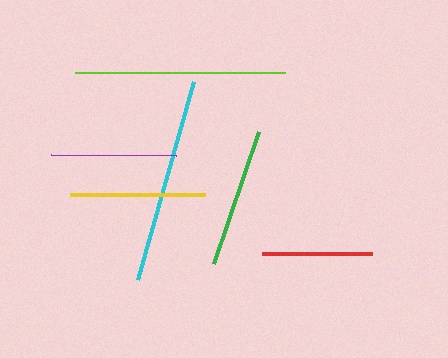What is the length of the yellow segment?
The yellow segment is approximately 135 pixels long.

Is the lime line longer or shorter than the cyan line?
The lime line is longer than the cyan line.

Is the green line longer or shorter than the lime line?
The lime line is longer than the green line.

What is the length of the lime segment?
The lime segment is approximately 209 pixels long.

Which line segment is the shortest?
The red line is the shortest at approximately 110 pixels.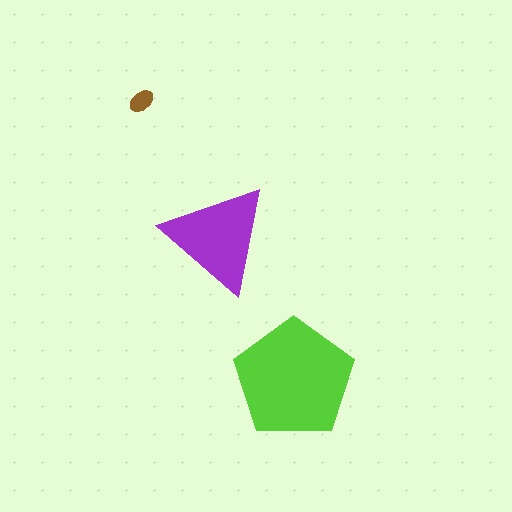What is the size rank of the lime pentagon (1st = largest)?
1st.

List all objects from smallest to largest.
The brown ellipse, the purple triangle, the lime pentagon.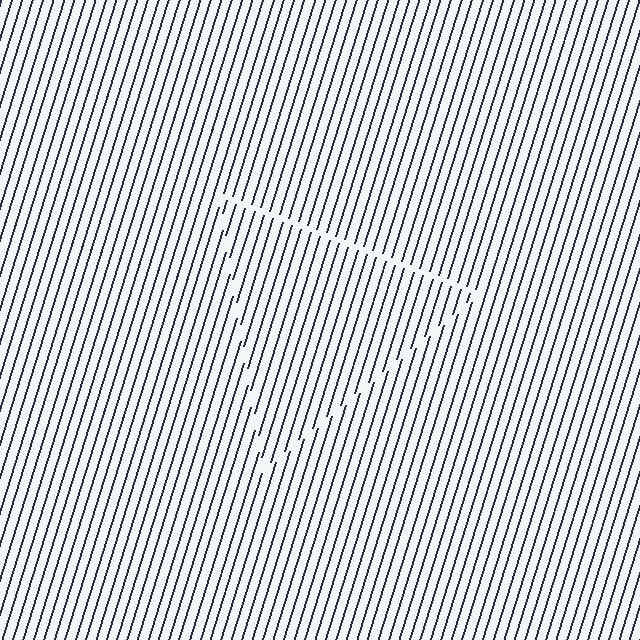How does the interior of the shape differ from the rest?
The interior of the shape contains the same grating, shifted by half a period — the contour is defined by the phase discontinuity where line-ends from the inner and outer gratings abut.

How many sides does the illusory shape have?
3 sides — the line-ends trace a triangle.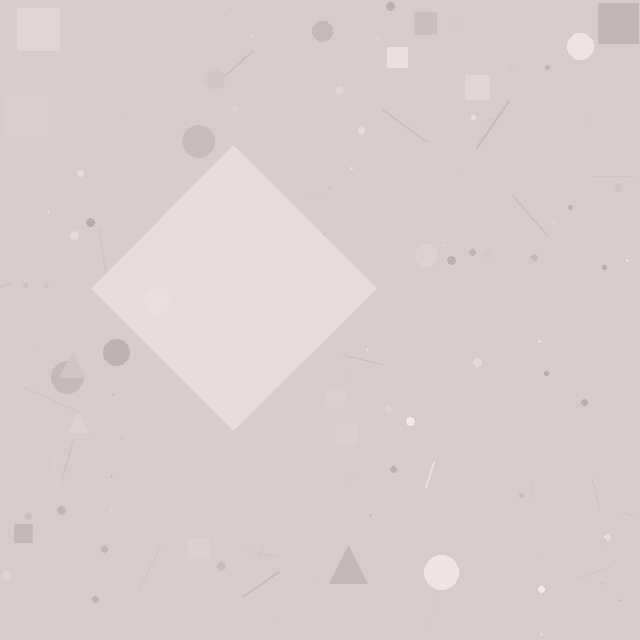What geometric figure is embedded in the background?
A diamond is embedded in the background.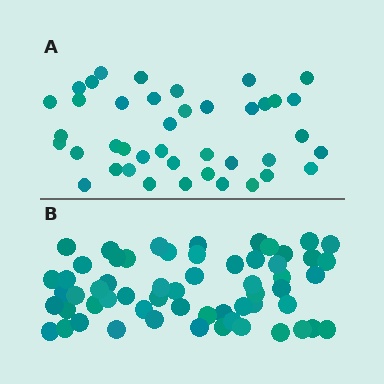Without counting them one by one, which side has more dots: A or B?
Region B (the bottom region) has more dots.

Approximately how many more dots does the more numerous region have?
Region B has approximately 20 more dots than region A.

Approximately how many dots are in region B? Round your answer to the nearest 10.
About 60 dots. (The exact count is 59, which rounds to 60.)